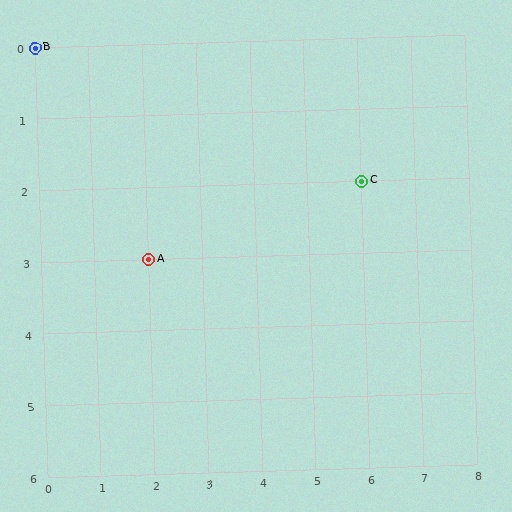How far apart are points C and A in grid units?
Points C and A are 4 columns and 1 row apart (about 4.1 grid units diagonally).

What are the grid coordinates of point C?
Point C is at grid coordinates (6, 2).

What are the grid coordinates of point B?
Point B is at grid coordinates (0, 0).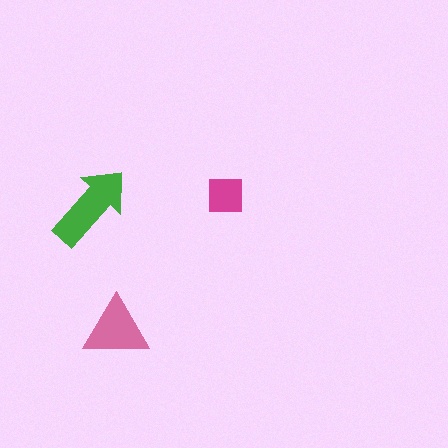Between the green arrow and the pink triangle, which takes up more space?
The green arrow.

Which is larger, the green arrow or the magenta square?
The green arrow.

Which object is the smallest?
The magenta square.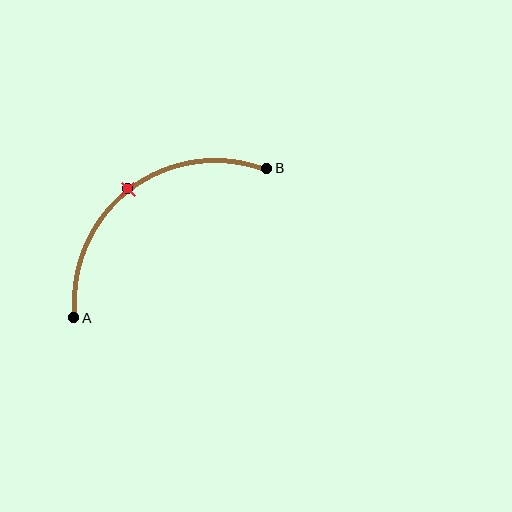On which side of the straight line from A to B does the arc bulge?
The arc bulges above and to the left of the straight line connecting A and B.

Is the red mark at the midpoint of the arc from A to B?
Yes. The red mark lies on the arc at equal arc-length from both A and B — it is the arc midpoint.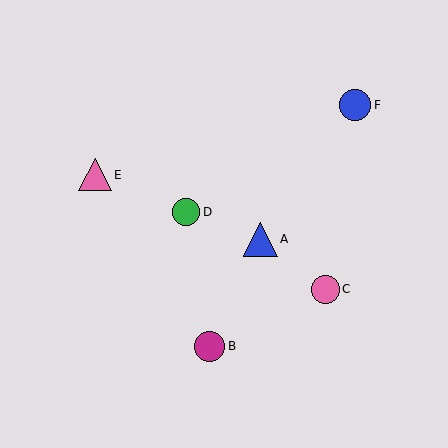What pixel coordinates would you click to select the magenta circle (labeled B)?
Click at (210, 346) to select the magenta circle B.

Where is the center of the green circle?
The center of the green circle is at (186, 212).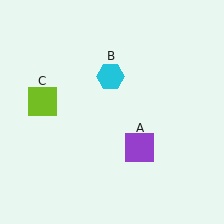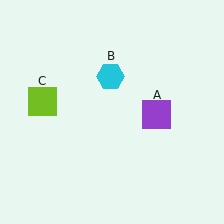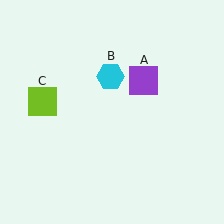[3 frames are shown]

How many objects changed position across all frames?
1 object changed position: purple square (object A).